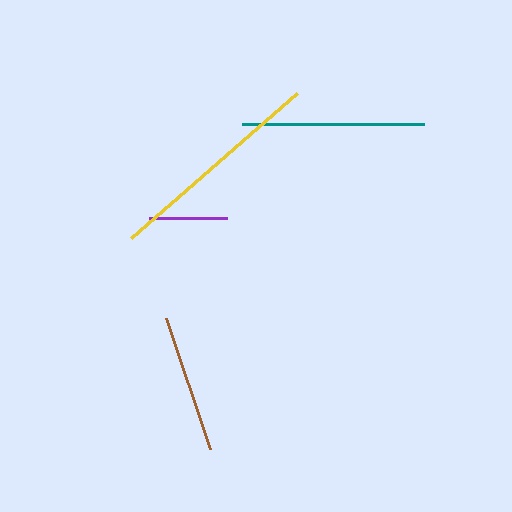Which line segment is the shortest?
The purple line is the shortest at approximately 77 pixels.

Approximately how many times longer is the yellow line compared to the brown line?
The yellow line is approximately 1.6 times the length of the brown line.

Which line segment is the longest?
The yellow line is the longest at approximately 220 pixels.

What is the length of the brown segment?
The brown segment is approximately 137 pixels long.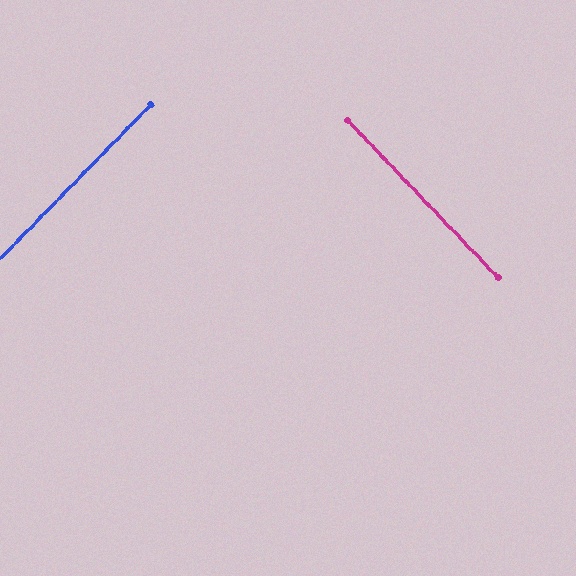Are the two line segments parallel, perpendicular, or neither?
Perpendicular — they meet at approximately 88°.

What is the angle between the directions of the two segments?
Approximately 88 degrees.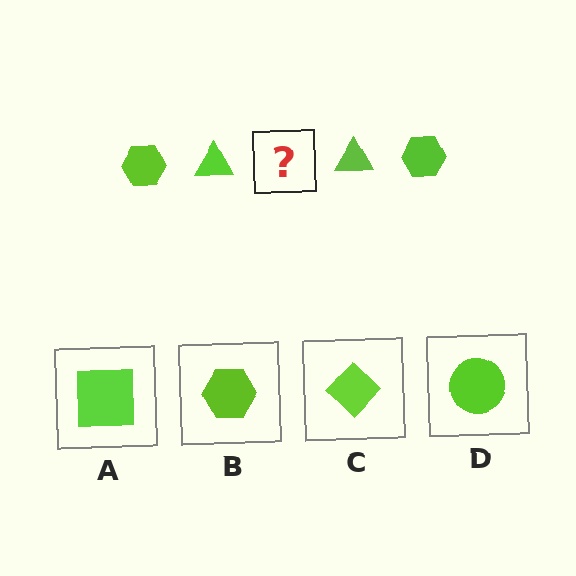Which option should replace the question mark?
Option B.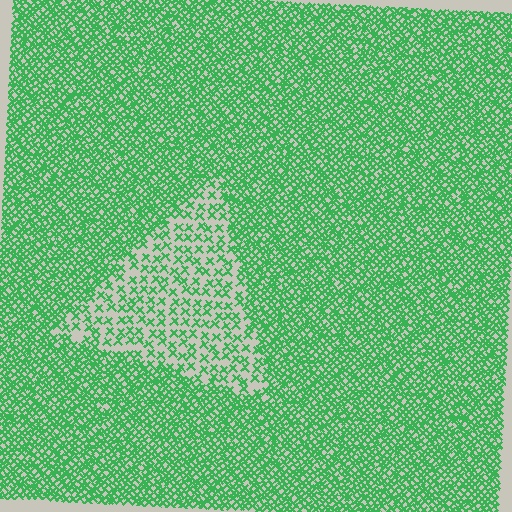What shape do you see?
I see a triangle.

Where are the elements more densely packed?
The elements are more densely packed outside the triangle boundary.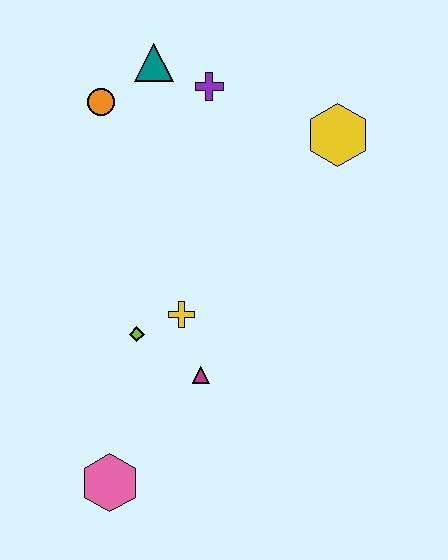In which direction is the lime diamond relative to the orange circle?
The lime diamond is below the orange circle.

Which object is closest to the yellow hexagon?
The purple cross is closest to the yellow hexagon.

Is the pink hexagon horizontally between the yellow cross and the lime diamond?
No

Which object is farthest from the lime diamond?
The yellow hexagon is farthest from the lime diamond.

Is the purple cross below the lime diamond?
No